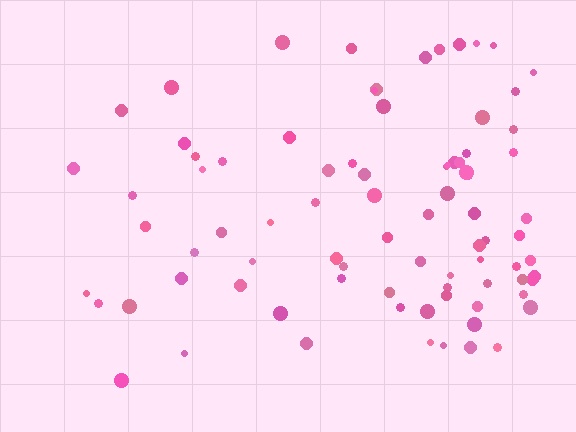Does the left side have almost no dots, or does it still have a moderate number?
Still a moderate number, just noticeably fewer than the right.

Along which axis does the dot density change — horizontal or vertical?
Horizontal.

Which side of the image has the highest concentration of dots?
The right.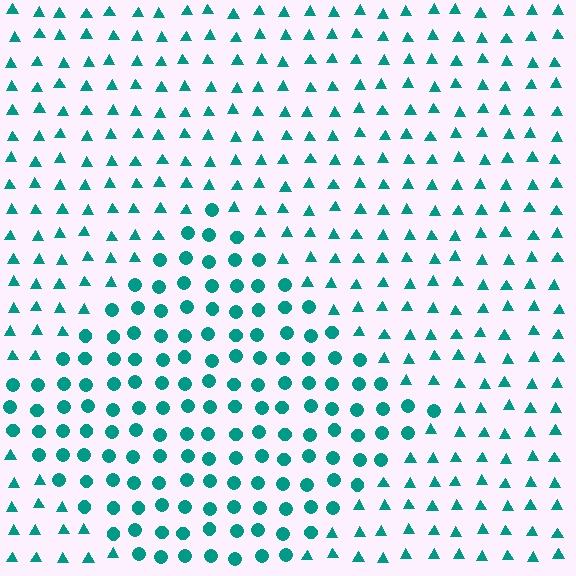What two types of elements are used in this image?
The image uses circles inside the diamond region and triangles outside it.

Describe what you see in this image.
The image is filled with small teal elements arranged in a uniform grid. A diamond-shaped region contains circles, while the surrounding area contains triangles. The boundary is defined purely by the change in element shape.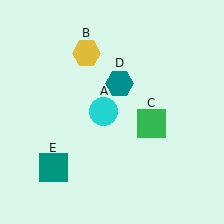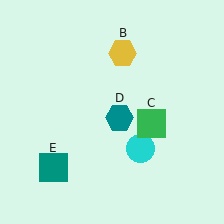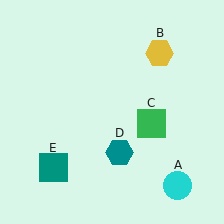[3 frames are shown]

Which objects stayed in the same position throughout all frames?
Green square (object C) and teal square (object E) remained stationary.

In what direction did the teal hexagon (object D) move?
The teal hexagon (object D) moved down.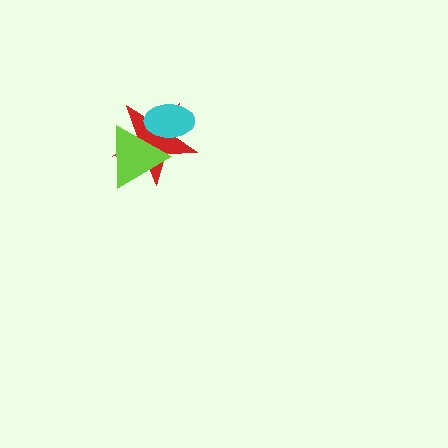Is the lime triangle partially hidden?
No, no other shape covers it.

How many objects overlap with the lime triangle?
2 objects overlap with the lime triangle.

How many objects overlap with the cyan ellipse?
2 objects overlap with the cyan ellipse.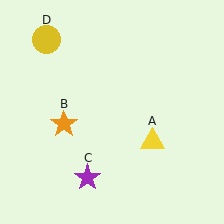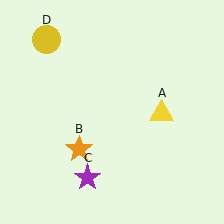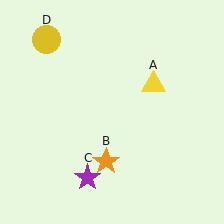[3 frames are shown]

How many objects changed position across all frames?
2 objects changed position: yellow triangle (object A), orange star (object B).